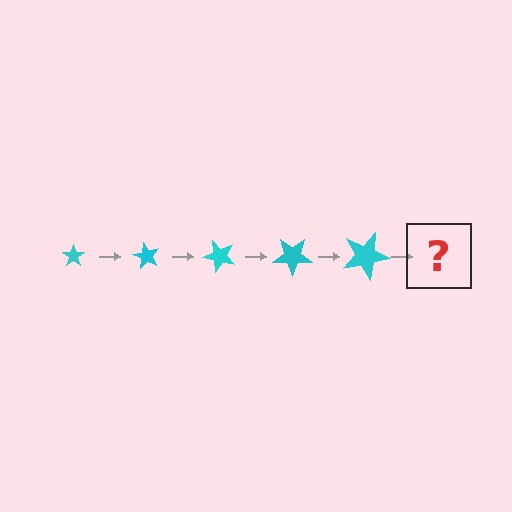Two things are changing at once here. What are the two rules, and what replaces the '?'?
The two rules are that the star grows larger each step and it rotates 60 degrees each step. The '?' should be a star, larger than the previous one and rotated 300 degrees from the start.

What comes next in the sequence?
The next element should be a star, larger than the previous one and rotated 300 degrees from the start.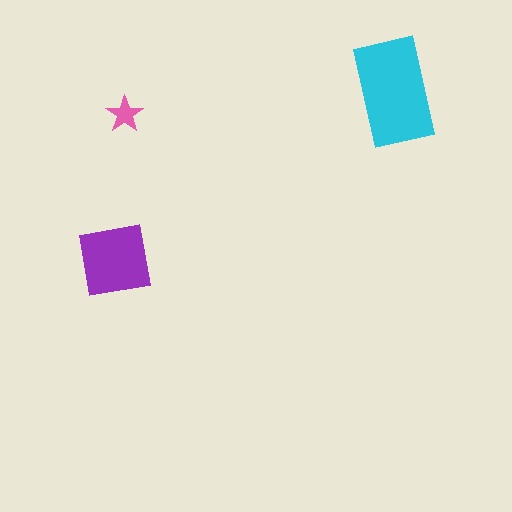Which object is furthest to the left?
The purple square is leftmost.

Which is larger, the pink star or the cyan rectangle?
The cyan rectangle.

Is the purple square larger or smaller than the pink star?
Larger.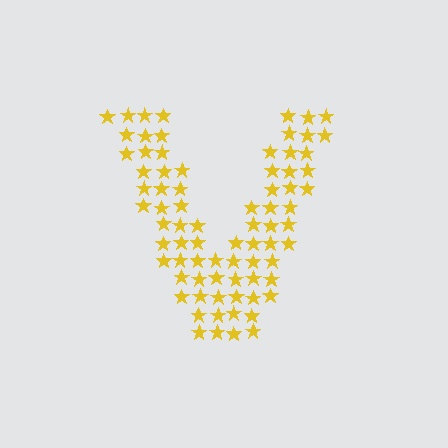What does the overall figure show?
The overall figure shows the letter V.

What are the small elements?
The small elements are stars.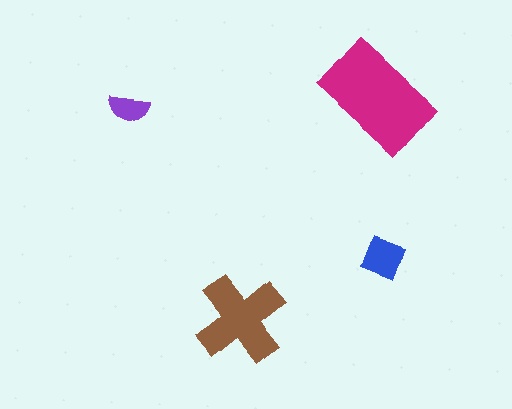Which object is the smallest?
The purple semicircle.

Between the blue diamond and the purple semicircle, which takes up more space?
The blue diamond.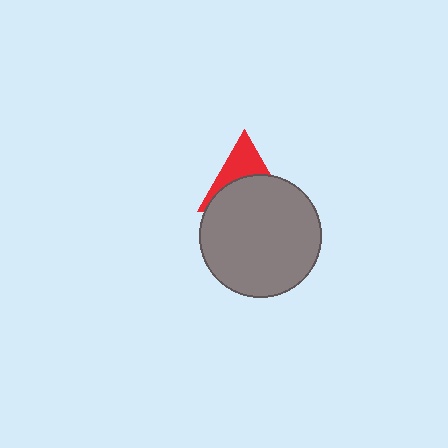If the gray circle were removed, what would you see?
You would see the complete red triangle.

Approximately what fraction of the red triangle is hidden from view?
Roughly 59% of the red triangle is hidden behind the gray circle.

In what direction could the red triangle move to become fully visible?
The red triangle could move up. That would shift it out from behind the gray circle entirely.